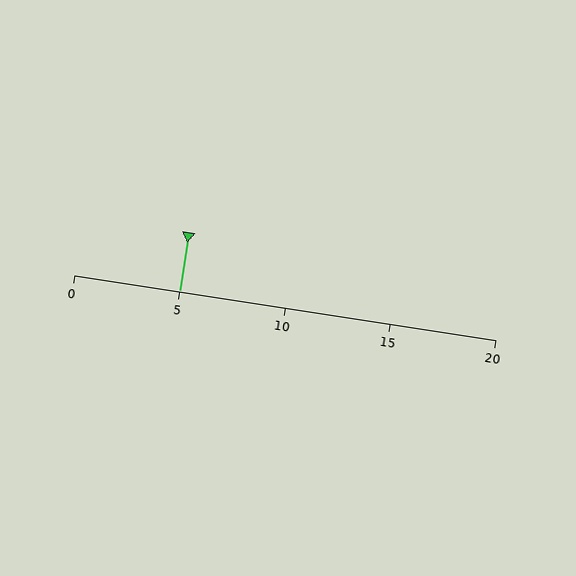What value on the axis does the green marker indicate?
The marker indicates approximately 5.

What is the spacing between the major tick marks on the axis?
The major ticks are spaced 5 apart.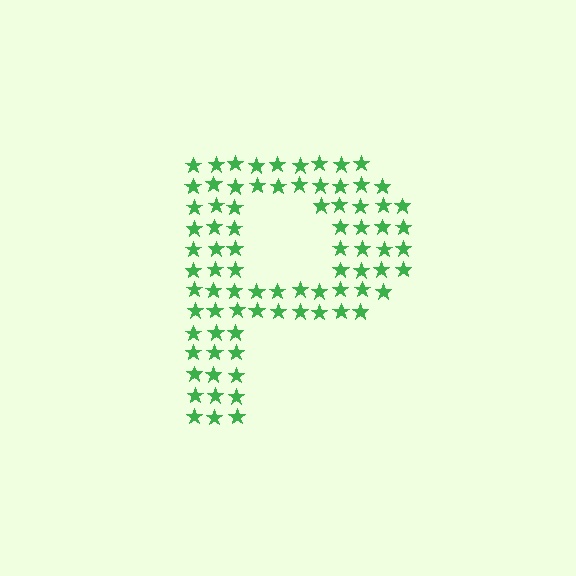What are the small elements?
The small elements are stars.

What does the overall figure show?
The overall figure shows the letter P.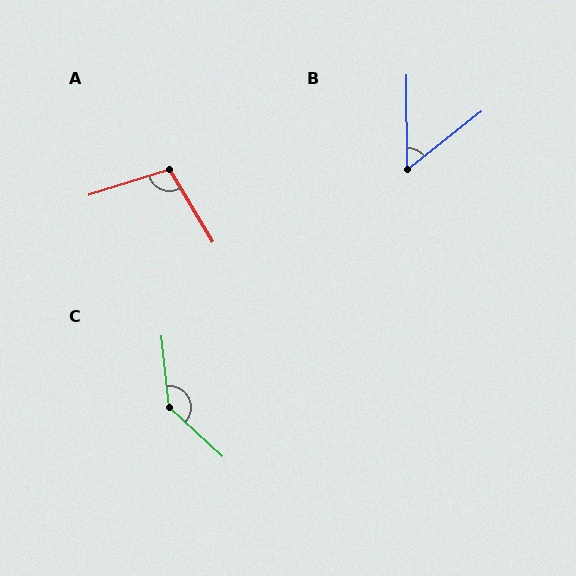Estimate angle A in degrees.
Approximately 103 degrees.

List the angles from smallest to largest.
B (53°), A (103°), C (139°).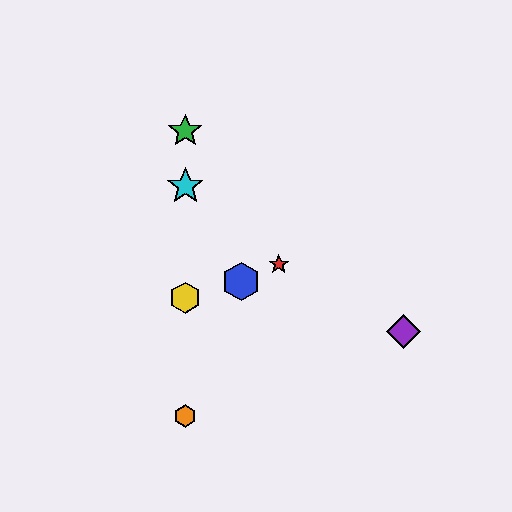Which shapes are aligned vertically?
The green star, the yellow hexagon, the orange hexagon, the cyan star are aligned vertically.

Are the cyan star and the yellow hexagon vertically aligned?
Yes, both are at x≈185.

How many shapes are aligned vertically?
4 shapes (the green star, the yellow hexagon, the orange hexagon, the cyan star) are aligned vertically.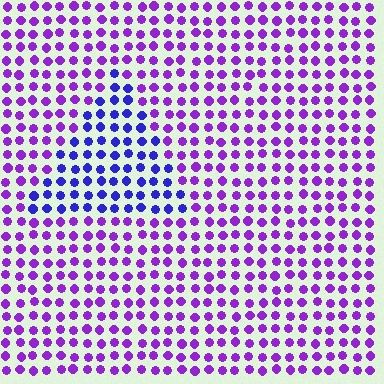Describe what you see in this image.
The image is filled with small purple elements in a uniform arrangement. A triangle-shaped region is visible where the elements are tinted to a slightly different hue, forming a subtle color boundary.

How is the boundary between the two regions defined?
The boundary is defined purely by a slight shift in hue (about 37 degrees). Spacing, size, and orientation are identical on both sides.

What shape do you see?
I see a triangle.